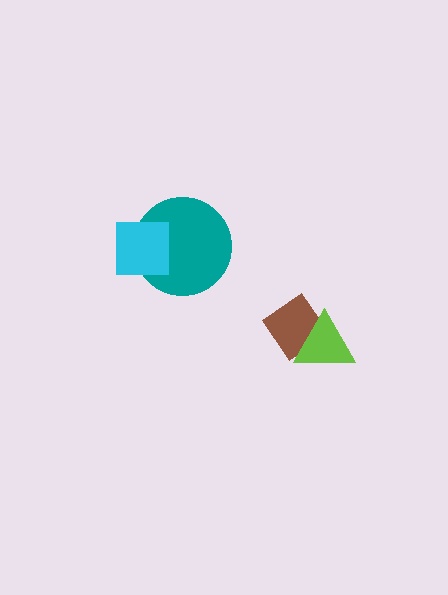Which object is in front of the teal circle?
The cyan square is in front of the teal circle.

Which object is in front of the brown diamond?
The lime triangle is in front of the brown diamond.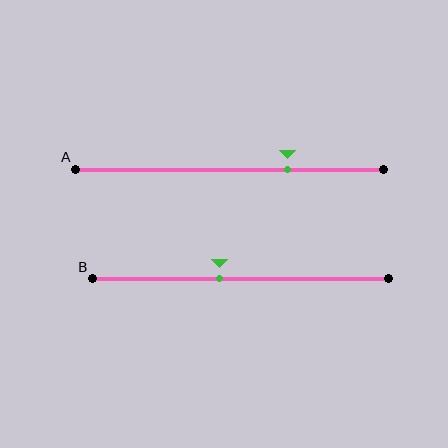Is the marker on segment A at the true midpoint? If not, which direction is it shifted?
No, the marker on segment A is shifted to the right by about 19% of the segment length.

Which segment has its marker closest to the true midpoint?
Segment B has its marker closest to the true midpoint.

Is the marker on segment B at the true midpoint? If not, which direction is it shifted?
No, the marker on segment B is shifted to the left by about 7% of the segment length.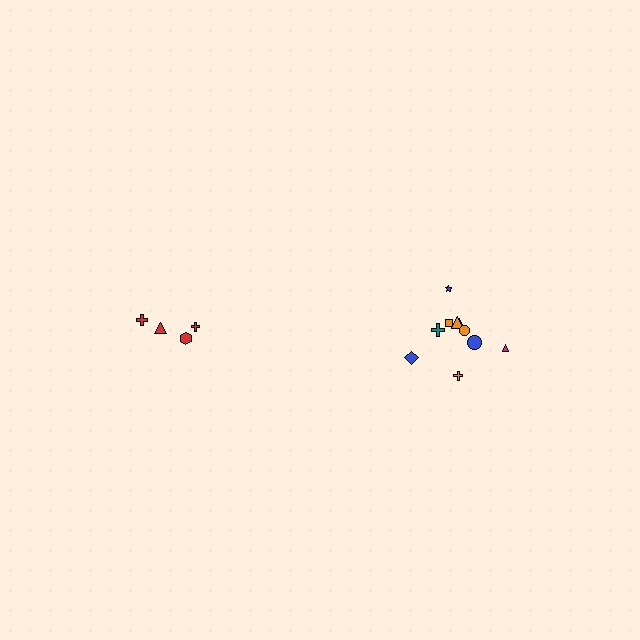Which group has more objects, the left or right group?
The right group.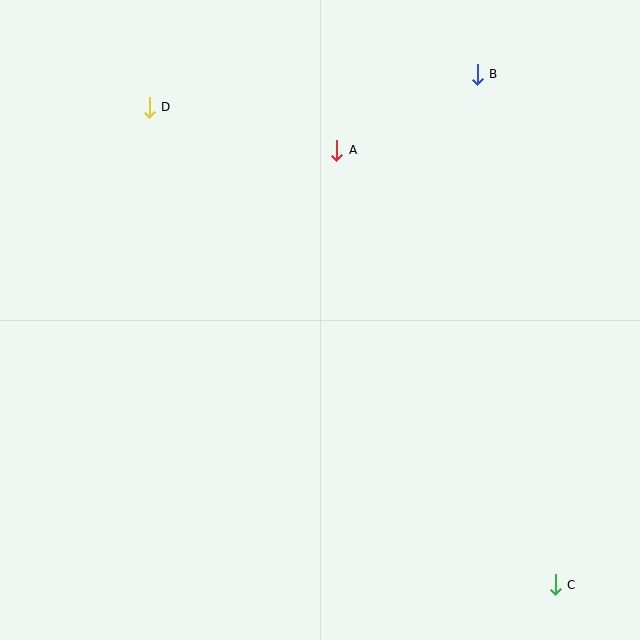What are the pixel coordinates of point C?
Point C is at (555, 585).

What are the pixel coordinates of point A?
Point A is at (337, 150).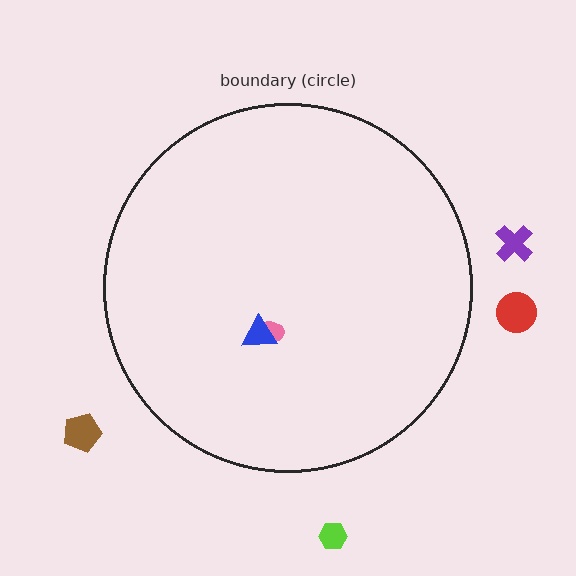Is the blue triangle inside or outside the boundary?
Inside.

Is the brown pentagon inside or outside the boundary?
Outside.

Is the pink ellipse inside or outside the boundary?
Inside.